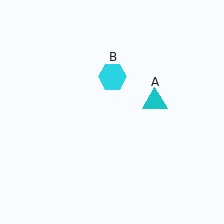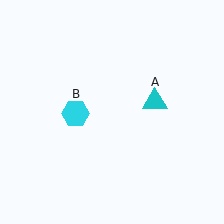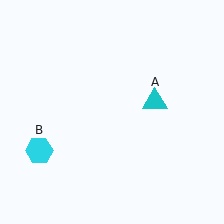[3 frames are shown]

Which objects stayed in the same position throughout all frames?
Cyan triangle (object A) remained stationary.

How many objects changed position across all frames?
1 object changed position: cyan hexagon (object B).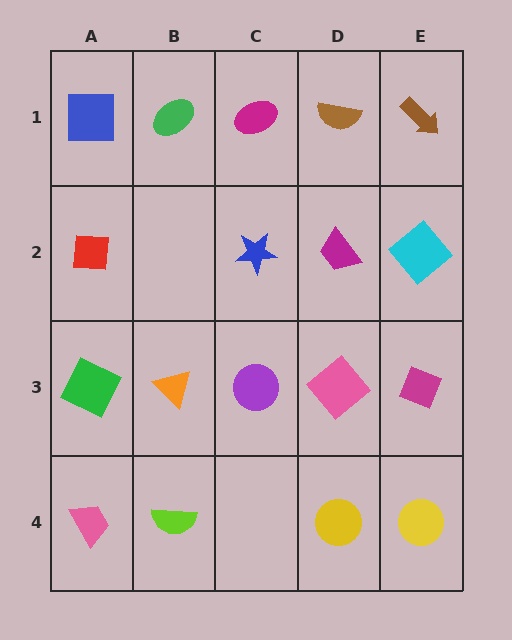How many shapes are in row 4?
4 shapes.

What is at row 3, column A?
A green square.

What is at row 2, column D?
A magenta trapezoid.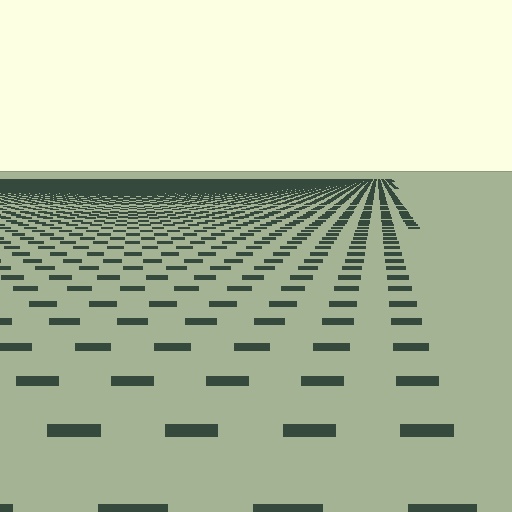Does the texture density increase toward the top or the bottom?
Density increases toward the top.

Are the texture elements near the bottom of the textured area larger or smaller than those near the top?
Larger. Near the bottom, elements are closer to the viewer and appear at a bigger on-screen size.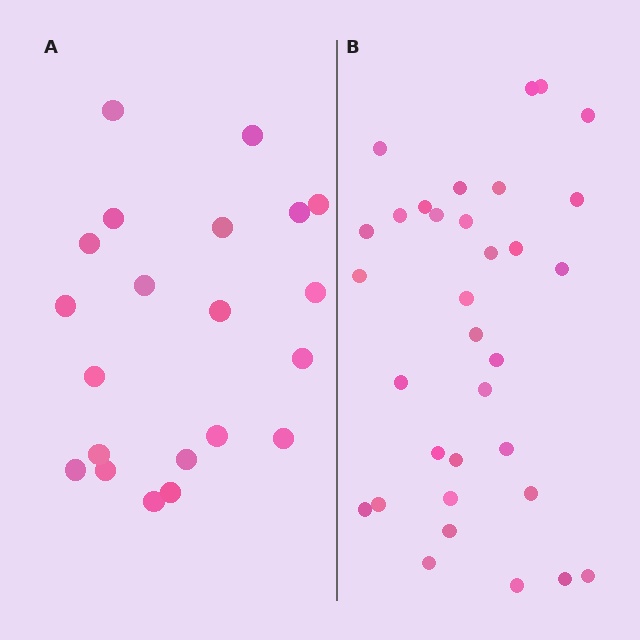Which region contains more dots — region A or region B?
Region B (the right region) has more dots.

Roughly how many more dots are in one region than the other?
Region B has roughly 12 or so more dots than region A.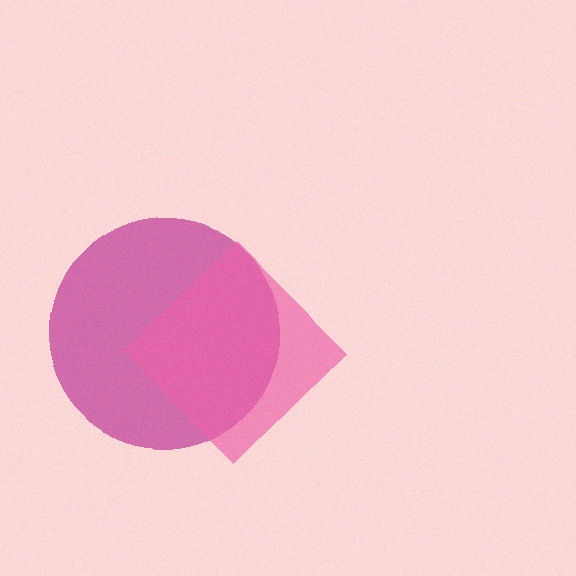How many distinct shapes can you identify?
There are 2 distinct shapes: a magenta circle, a pink diamond.